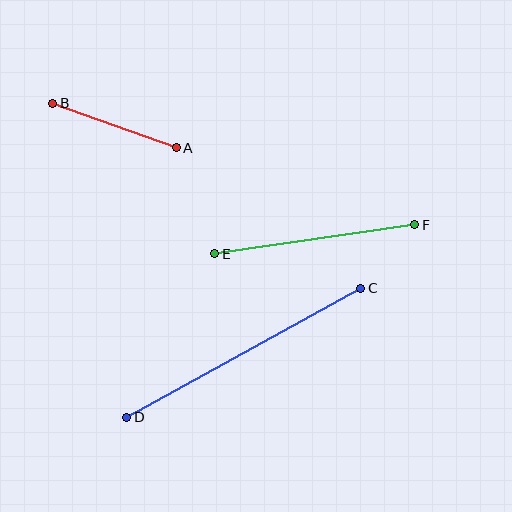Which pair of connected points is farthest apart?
Points C and D are farthest apart.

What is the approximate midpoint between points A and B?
The midpoint is at approximately (115, 126) pixels.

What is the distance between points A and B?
The distance is approximately 131 pixels.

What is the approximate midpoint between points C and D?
The midpoint is at approximately (244, 353) pixels.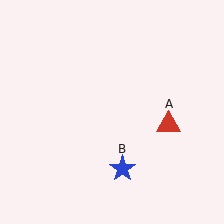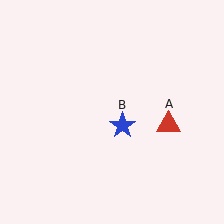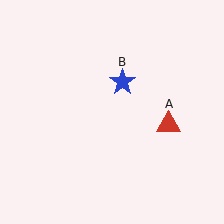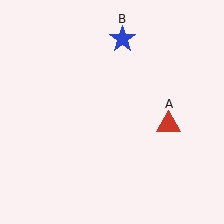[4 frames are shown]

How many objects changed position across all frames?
1 object changed position: blue star (object B).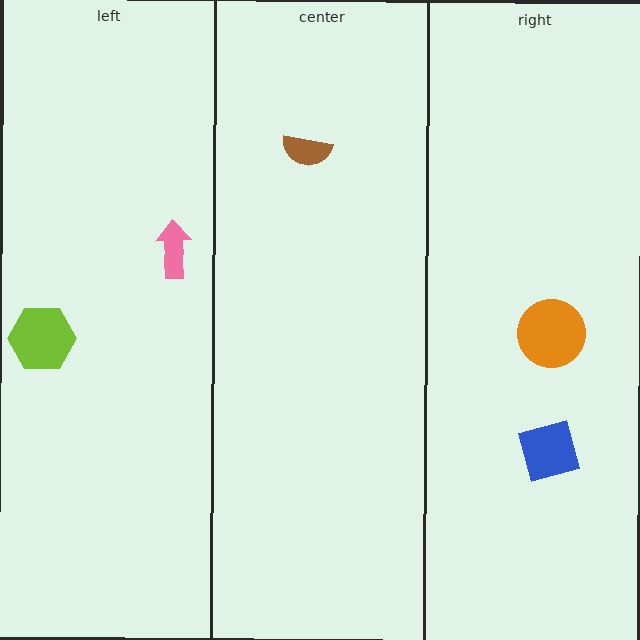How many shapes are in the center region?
1.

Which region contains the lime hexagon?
The left region.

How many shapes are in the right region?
2.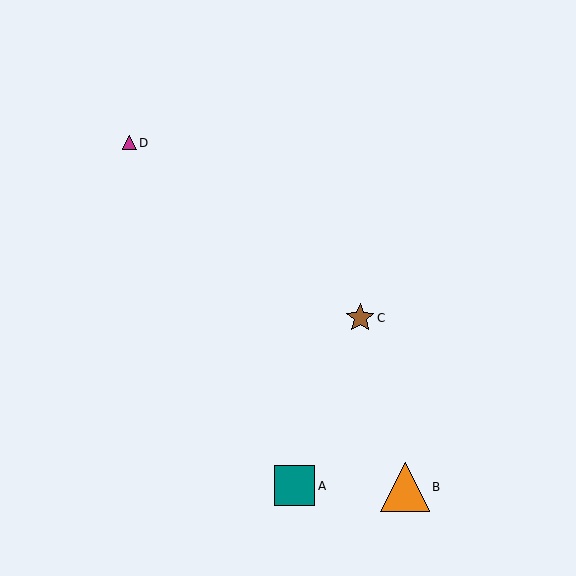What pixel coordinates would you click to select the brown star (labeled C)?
Click at (360, 318) to select the brown star C.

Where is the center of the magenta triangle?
The center of the magenta triangle is at (129, 143).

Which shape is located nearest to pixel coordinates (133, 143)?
The magenta triangle (labeled D) at (129, 143) is nearest to that location.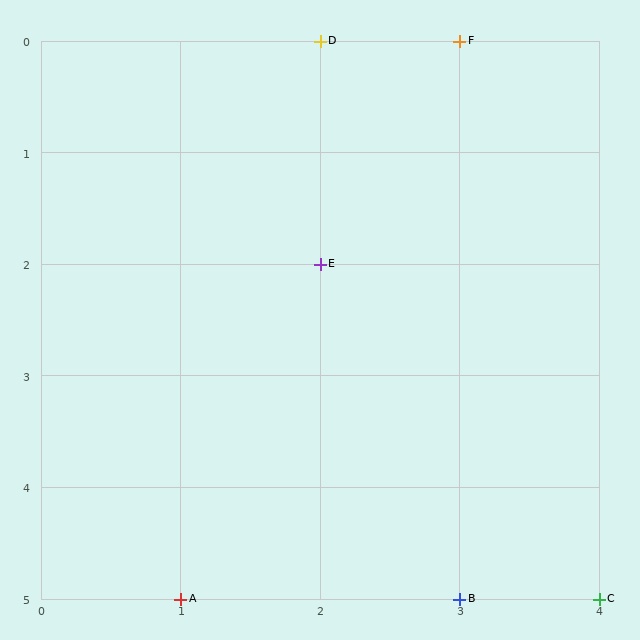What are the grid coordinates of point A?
Point A is at grid coordinates (1, 5).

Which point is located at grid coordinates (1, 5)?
Point A is at (1, 5).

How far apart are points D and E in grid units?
Points D and E are 2 rows apart.